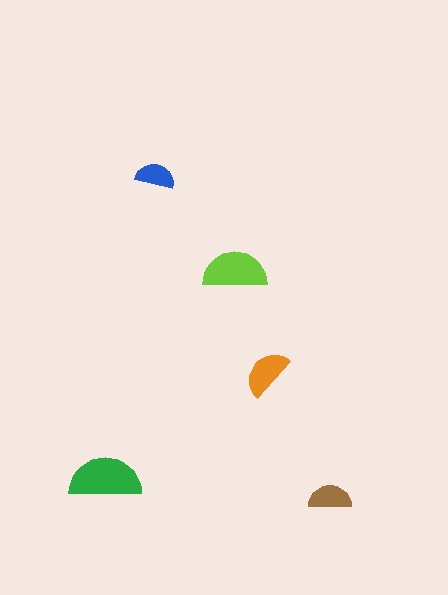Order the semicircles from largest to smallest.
the green one, the lime one, the orange one, the brown one, the blue one.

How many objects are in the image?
There are 5 objects in the image.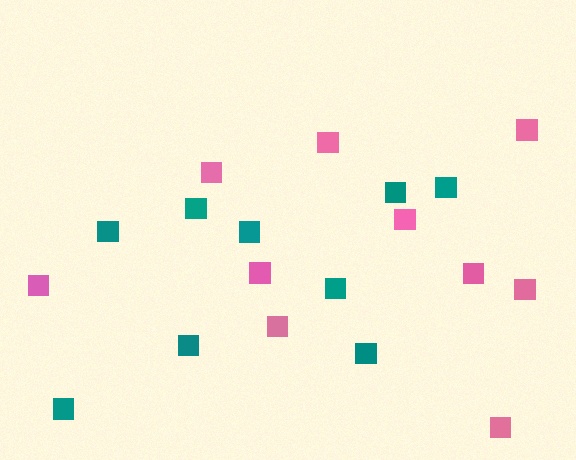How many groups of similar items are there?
There are 2 groups: one group of pink squares (10) and one group of teal squares (9).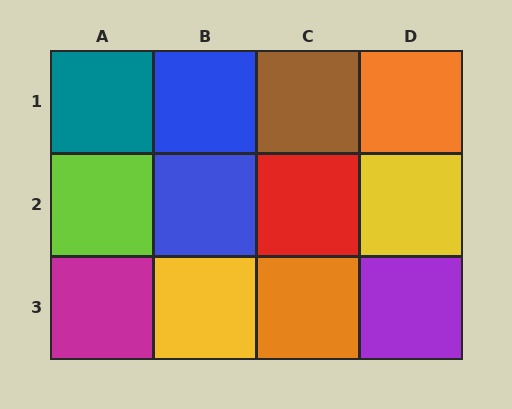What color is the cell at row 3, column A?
Magenta.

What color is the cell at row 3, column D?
Purple.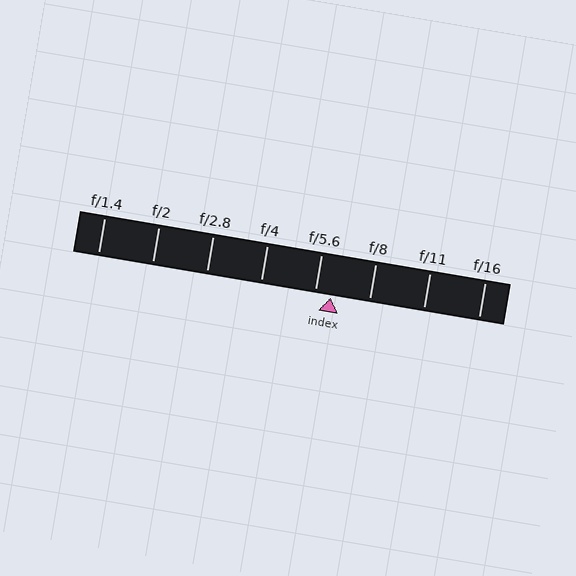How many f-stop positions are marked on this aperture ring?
There are 8 f-stop positions marked.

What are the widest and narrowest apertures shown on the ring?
The widest aperture shown is f/1.4 and the narrowest is f/16.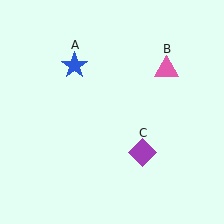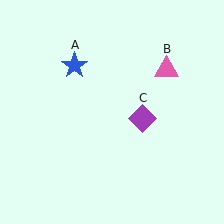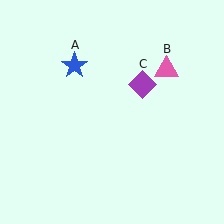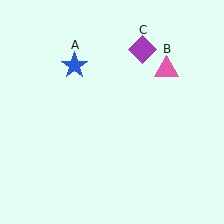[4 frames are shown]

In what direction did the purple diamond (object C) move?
The purple diamond (object C) moved up.